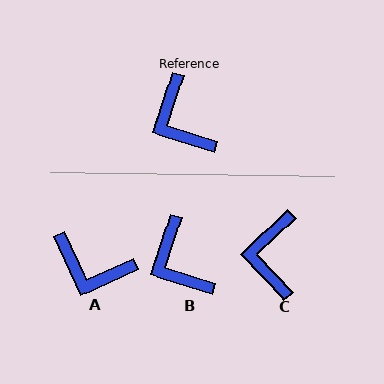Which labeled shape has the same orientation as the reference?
B.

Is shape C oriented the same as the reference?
No, it is off by about 29 degrees.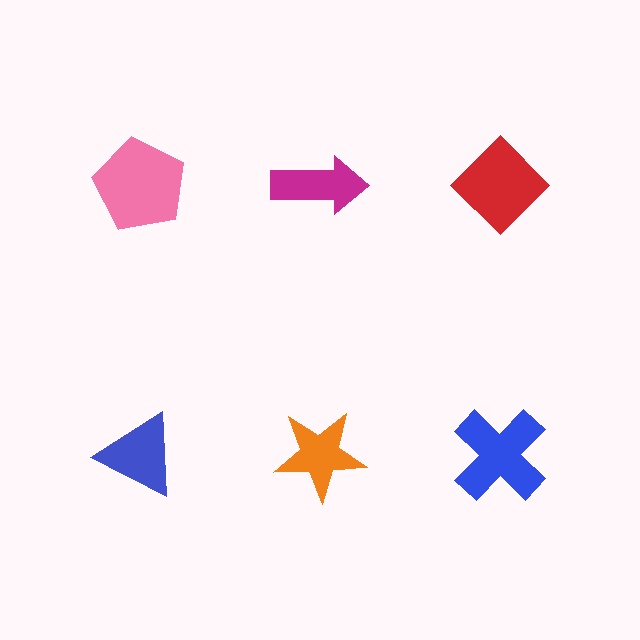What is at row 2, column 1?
A blue triangle.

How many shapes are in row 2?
3 shapes.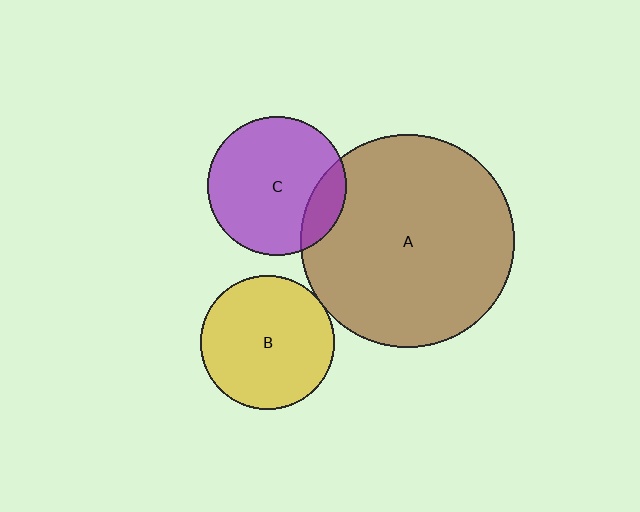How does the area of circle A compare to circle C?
Approximately 2.3 times.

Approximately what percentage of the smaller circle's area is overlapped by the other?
Approximately 15%.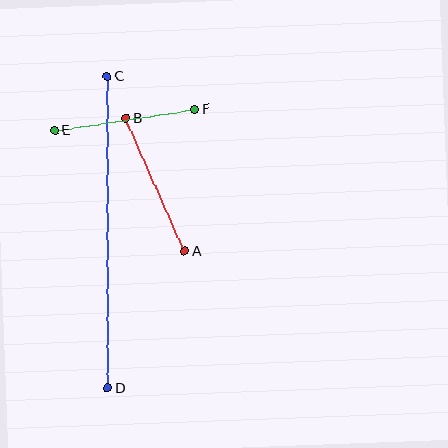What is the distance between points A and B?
The distance is approximately 146 pixels.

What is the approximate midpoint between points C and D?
The midpoint is at approximately (107, 232) pixels.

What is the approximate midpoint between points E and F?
The midpoint is at approximately (125, 120) pixels.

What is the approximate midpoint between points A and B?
The midpoint is at approximately (155, 185) pixels.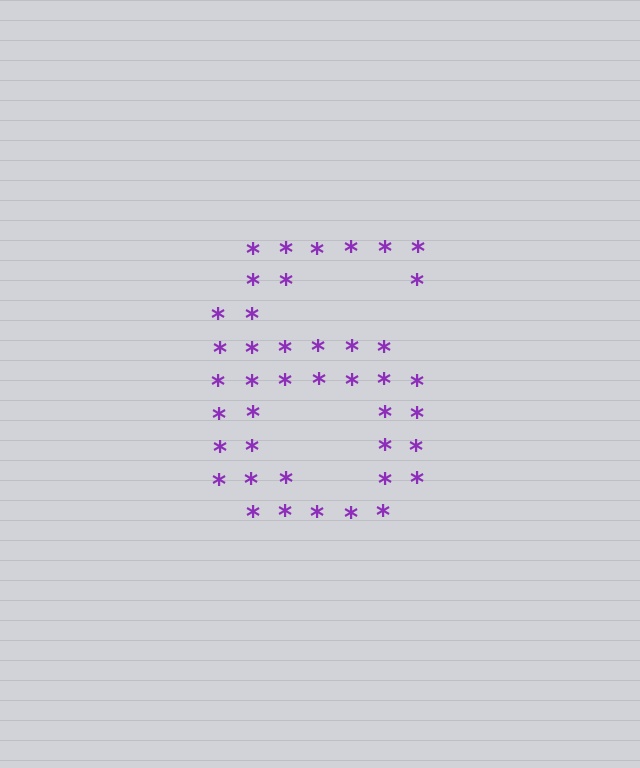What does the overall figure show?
The overall figure shows the digit 6.